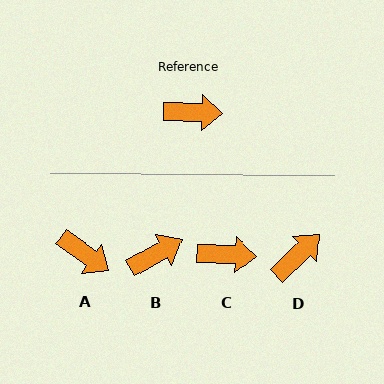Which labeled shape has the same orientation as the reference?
C.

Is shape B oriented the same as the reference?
No, it is off by about 31 degrees.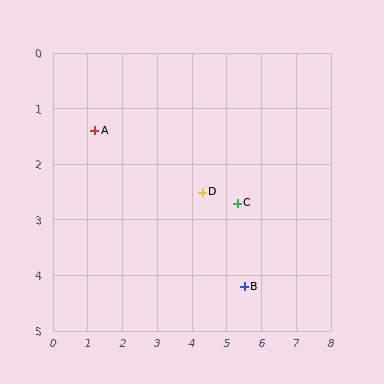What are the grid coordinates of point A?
Point A is at approximately (1.2, 1.4).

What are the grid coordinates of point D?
Point D is at approximately (4.3, 2.5).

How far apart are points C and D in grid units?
Points C and D are about 1.0 grid units apart.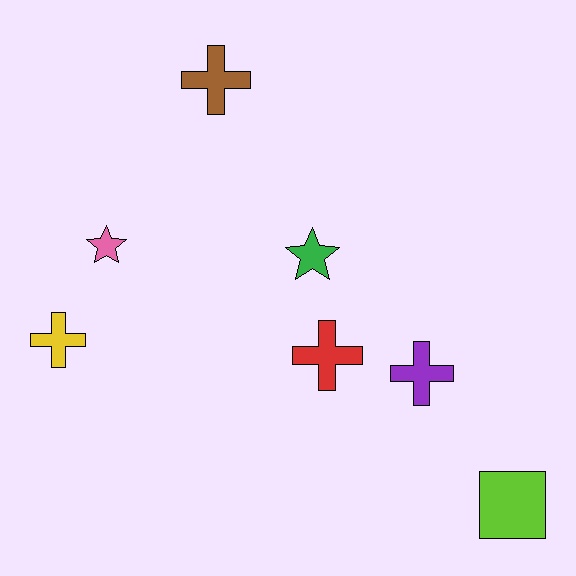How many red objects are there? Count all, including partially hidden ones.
There is 1 red object.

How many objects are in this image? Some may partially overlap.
There are 7 objects.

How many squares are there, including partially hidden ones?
There is 1 square.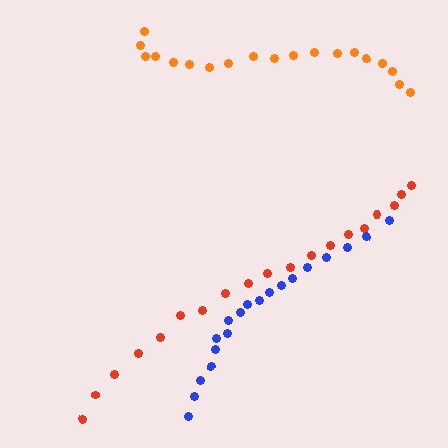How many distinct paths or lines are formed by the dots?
There are 3 distinct paths.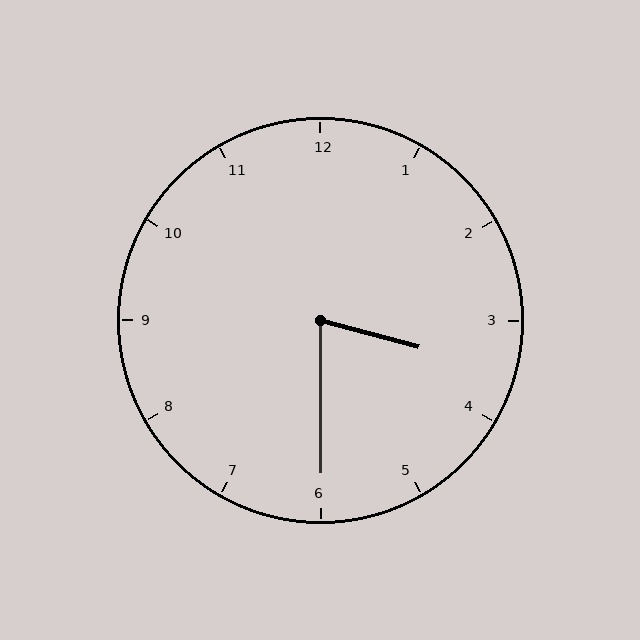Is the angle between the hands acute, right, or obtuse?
It is acute.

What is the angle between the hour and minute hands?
Approximately 75 degrees.